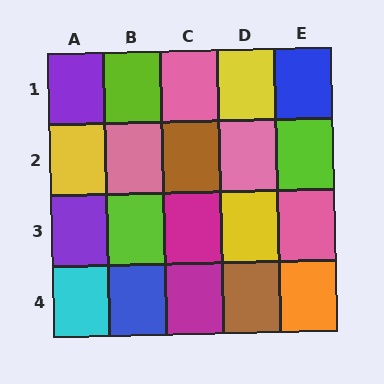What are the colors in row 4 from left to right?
Cyan, blue, magenta, brown, orange.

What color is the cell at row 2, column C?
Brown.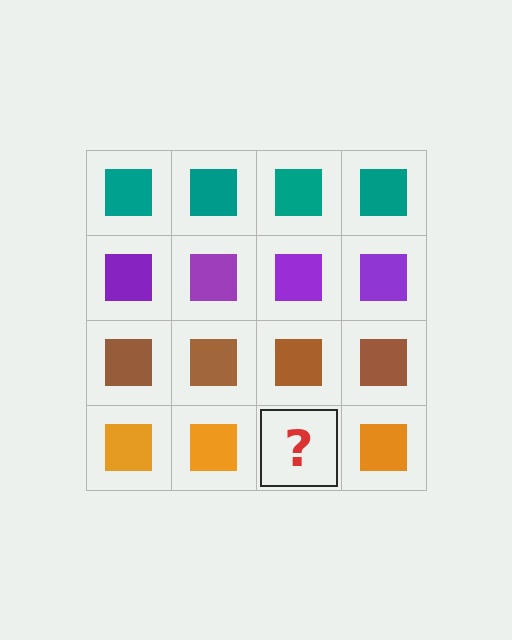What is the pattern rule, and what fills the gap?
The rule is that each row has a consistent color. The gap should be filled with an orange square.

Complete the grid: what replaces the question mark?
The question mark should be replaced with an orange square.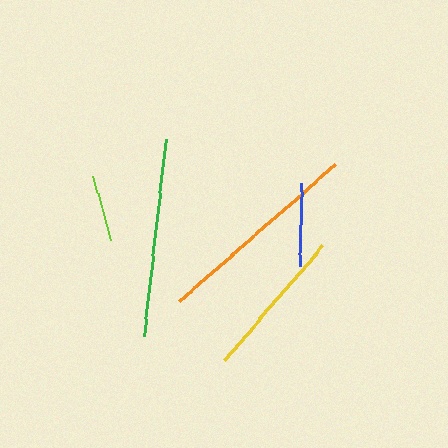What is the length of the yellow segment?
The yellow segment is approximately 151 pixels long.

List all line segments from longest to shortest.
From longest to shortest: orange, green, yellow, blue, lime.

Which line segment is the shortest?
The lime line is the shortest at approximately 67 pixels.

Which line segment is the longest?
The orange line is the longest at approximately 208 pixels.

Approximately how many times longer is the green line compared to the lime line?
The green line is approximately 3.0 times the length of the lime line.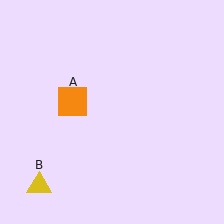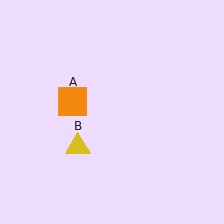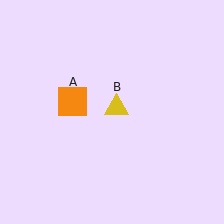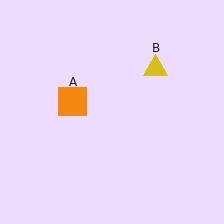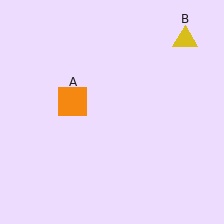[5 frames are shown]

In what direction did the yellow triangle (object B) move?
The yellow triangle (object B) moved up and to the right.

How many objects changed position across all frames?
1 object changed position: yellow triangle (object B).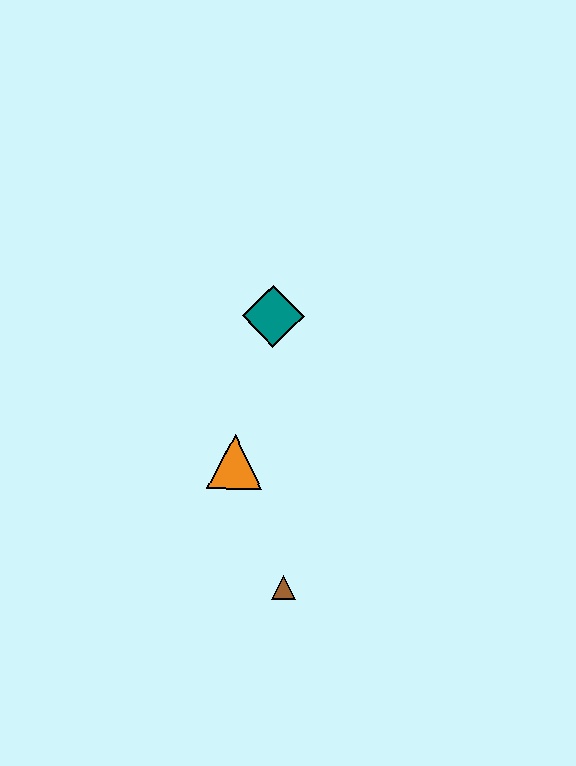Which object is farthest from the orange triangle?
The teal diamond is farthest from the orange triangle.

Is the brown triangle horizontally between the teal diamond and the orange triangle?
No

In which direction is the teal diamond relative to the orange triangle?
The teal diamond is above the orange triangle.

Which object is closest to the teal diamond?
The orange triangle is closest to the teal diamond.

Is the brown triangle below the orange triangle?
Yes